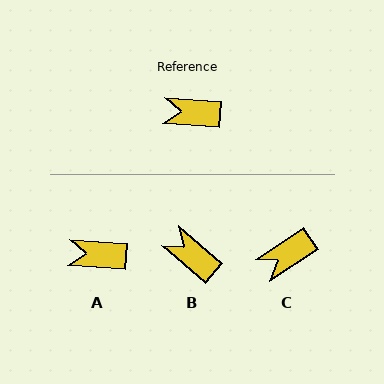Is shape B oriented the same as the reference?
No, it is off by about 37 degrees.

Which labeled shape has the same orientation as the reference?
A.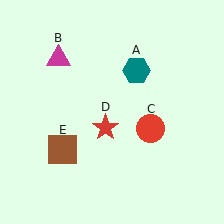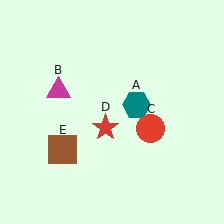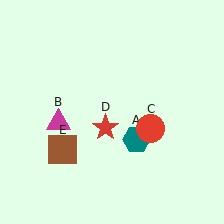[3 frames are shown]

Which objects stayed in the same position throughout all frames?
Red circle (object C) and red star (object D) and brown square (object E) remained stationary.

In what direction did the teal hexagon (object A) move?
The teal hexagon (object A) moved down.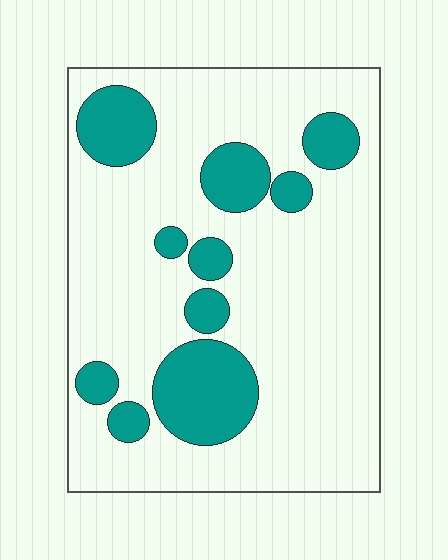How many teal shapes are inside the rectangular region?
10.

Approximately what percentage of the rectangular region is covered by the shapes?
Approximately 20%.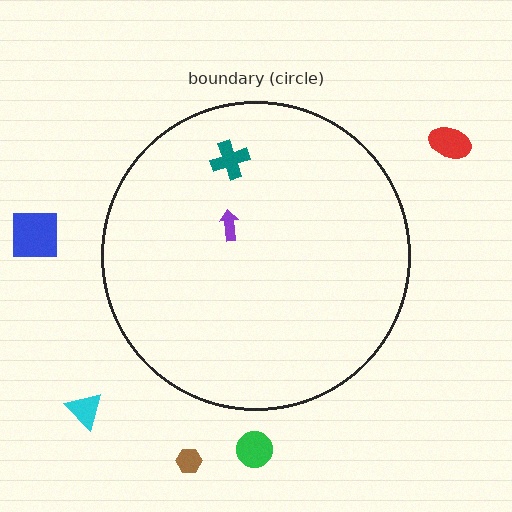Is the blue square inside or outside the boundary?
Outside.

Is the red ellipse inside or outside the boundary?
Outside.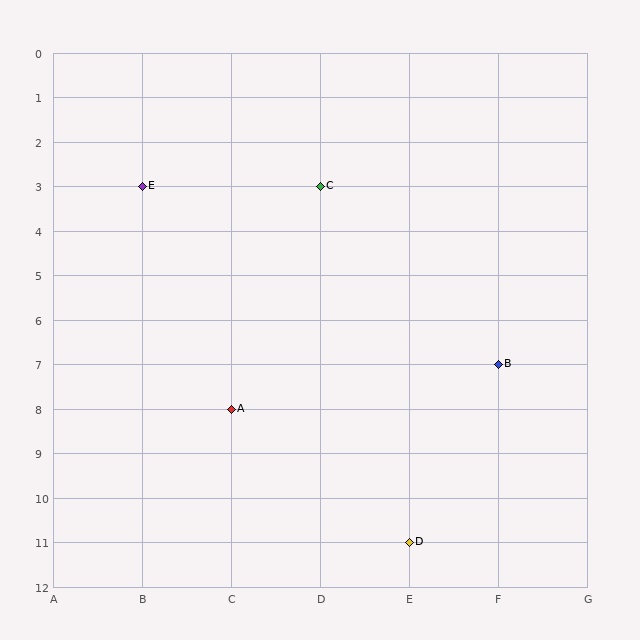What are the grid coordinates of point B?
Point B is at grid coordinates (F, 7).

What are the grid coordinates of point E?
Point E is at grid coordinates (B, 3).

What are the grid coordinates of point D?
Point D is at grid coordinates (E, 11).